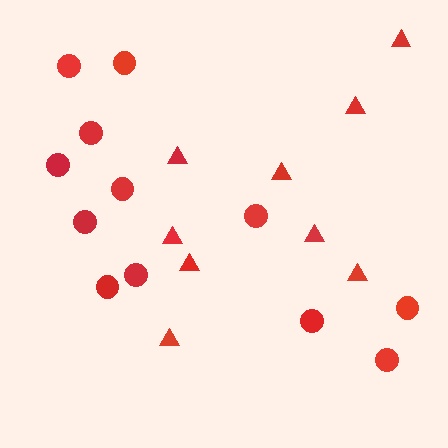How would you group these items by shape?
There are 2 groups: one group of circles (12) and one group of triangles (9).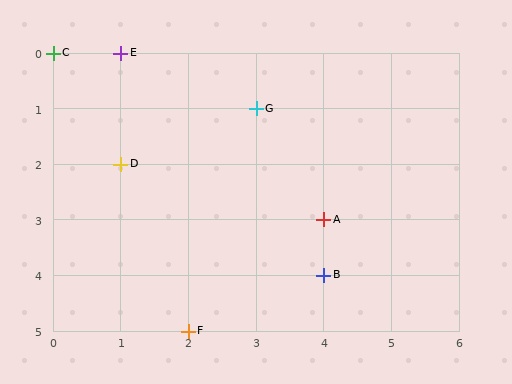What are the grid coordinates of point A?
Point A is at grid coordinates (4, 3).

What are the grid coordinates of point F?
Point F is at grid coordinates (2, 5).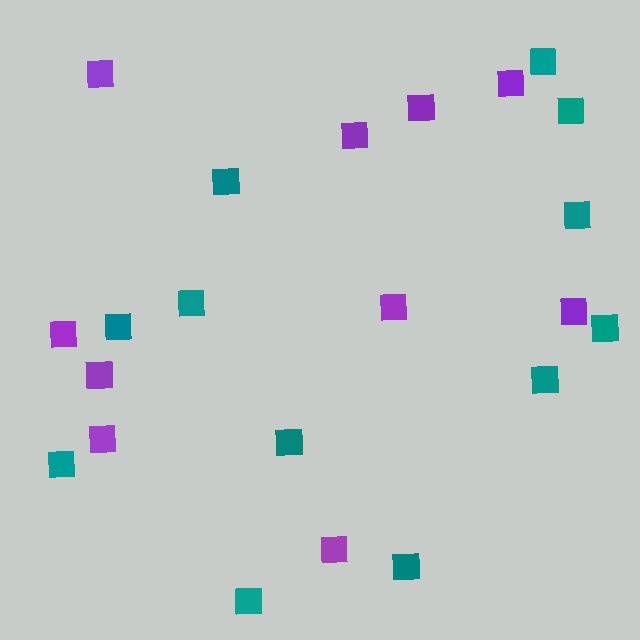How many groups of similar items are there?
There are 2 groups: one group of teal squares (12) and one group of purple squares (10).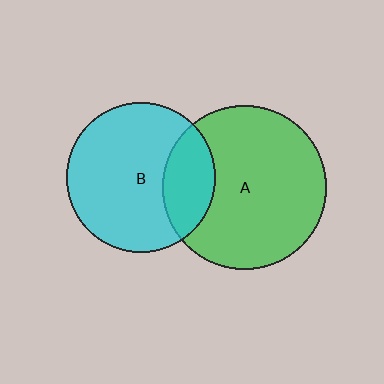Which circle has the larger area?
Circle A (green).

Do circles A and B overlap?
Yes.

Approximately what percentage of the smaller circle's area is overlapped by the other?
Approximately 25%.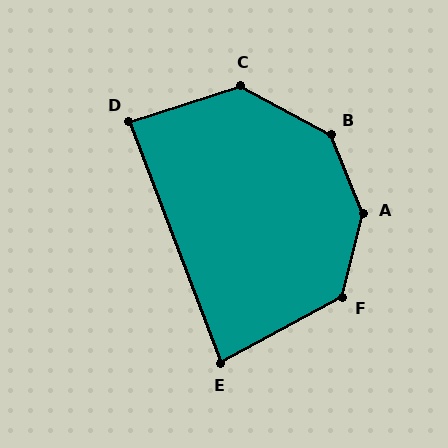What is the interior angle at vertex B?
Approximately 141 degrees (obtuse).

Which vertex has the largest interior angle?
A, at approximately 144 degrees.